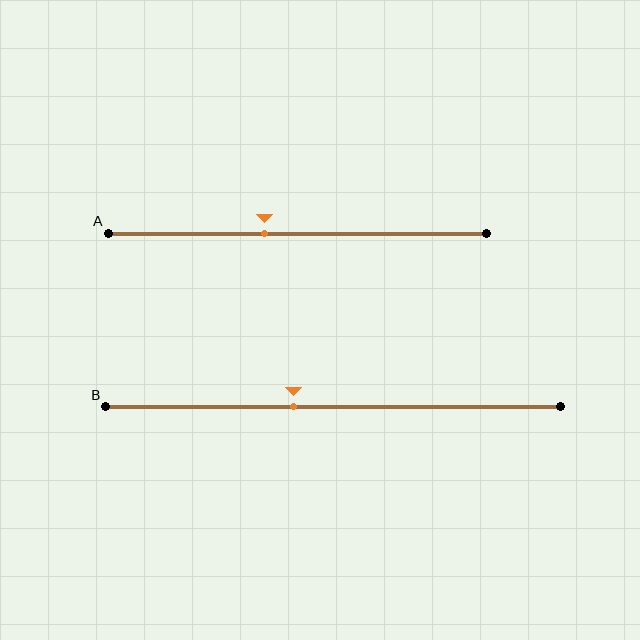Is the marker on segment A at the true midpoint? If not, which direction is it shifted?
No, the marker on segment A is shifted to the left by about 9% of the segment length.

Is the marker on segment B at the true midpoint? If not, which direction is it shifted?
No, the marker on segment B is shifted to the left by about 9% of the segment length.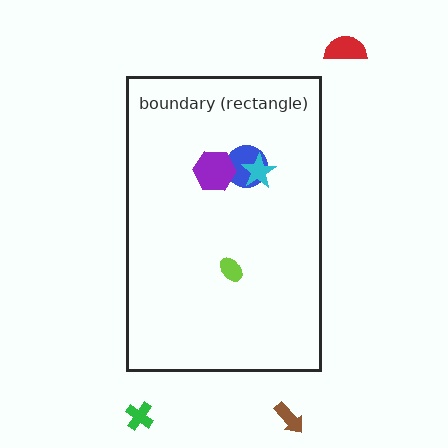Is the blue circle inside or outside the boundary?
Inside.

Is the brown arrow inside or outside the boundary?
Outside.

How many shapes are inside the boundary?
4 inside, 3 outside.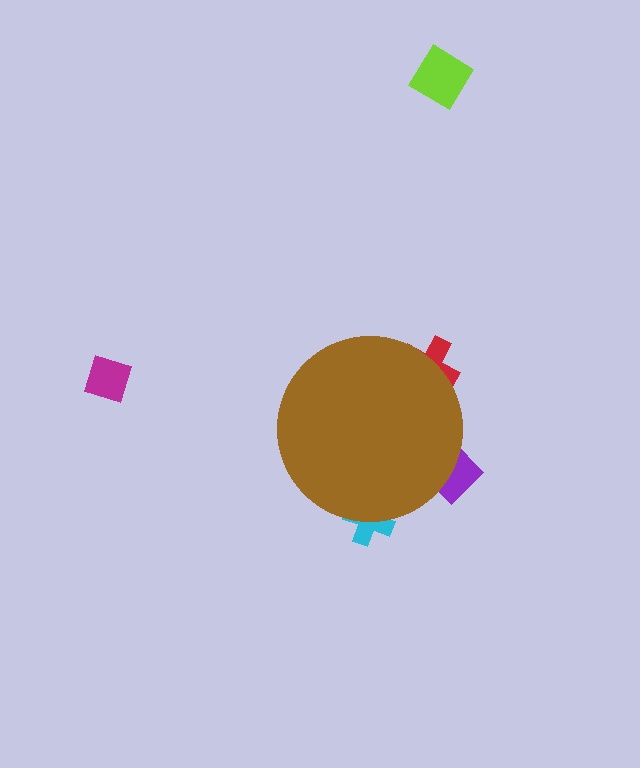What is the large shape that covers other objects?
A brown circle.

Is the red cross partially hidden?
Yes, the red cross is partially hidden behind the brown circle.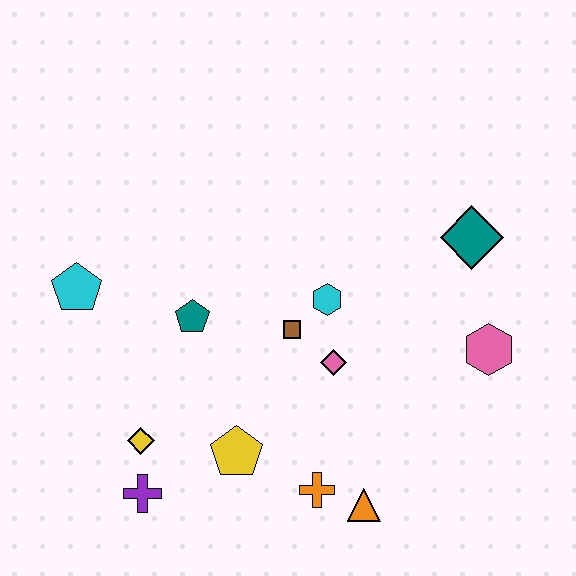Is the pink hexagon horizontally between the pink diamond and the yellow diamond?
No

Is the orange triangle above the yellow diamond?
No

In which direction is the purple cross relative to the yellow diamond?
The purple cross is below the yellow diamond.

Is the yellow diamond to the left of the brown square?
Yes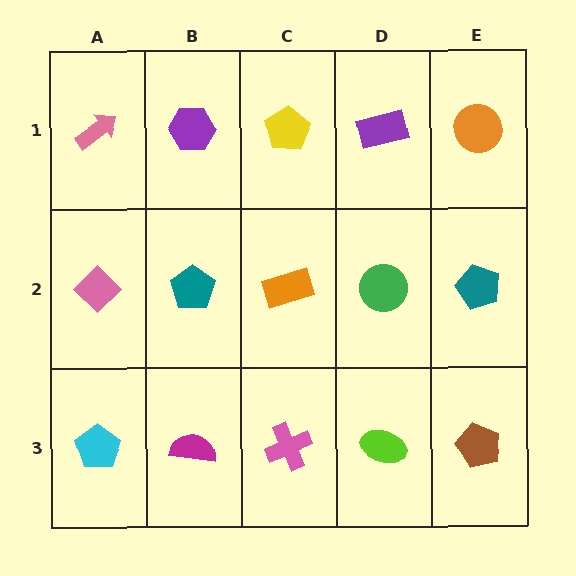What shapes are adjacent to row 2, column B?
A purple hexagon (row 1, column B), a magenta semicircle (row 3, column B), a pink diamond (row 2, column A), an orange rectangle (row 2, column C).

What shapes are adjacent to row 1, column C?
An orange rectangle (row 2, column C), a purple hexagon (row 1, column B), a purple rectangle (row 1, column D).